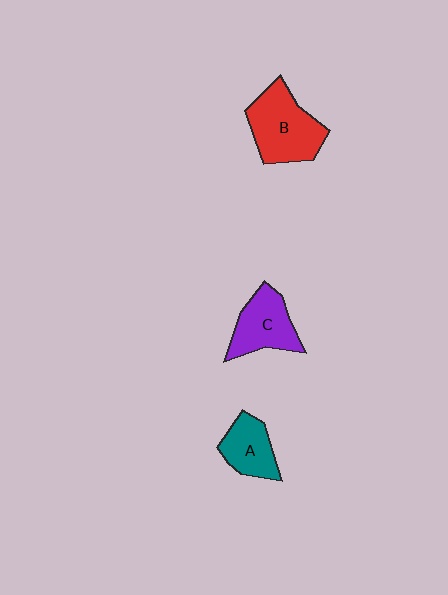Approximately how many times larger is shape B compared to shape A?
Approximately 1.6 times.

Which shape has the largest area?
Shape B (red).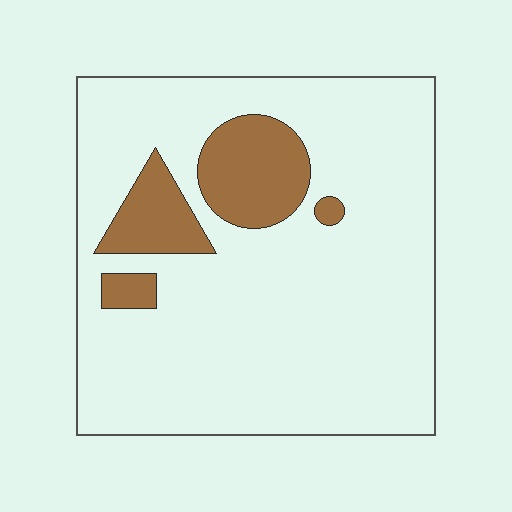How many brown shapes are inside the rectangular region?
4.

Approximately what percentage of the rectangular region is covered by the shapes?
Approximately 15%.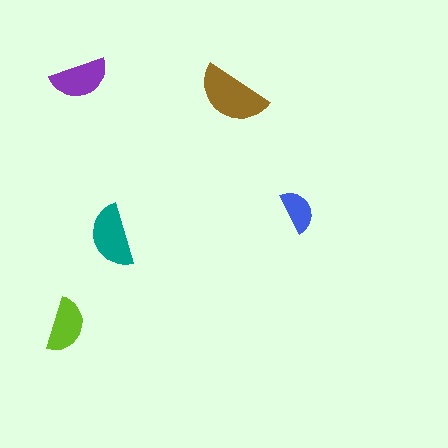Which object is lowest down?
The lime semicircle is bottommost.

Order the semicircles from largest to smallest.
the brown one, the teal one, the purple one, the lime one, the blue one.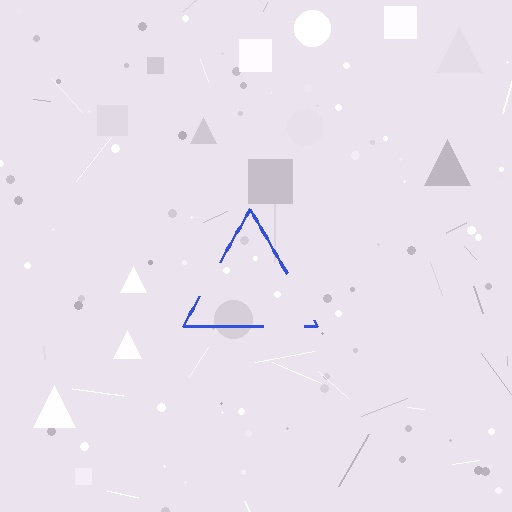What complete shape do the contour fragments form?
The contour fragments form a triangle.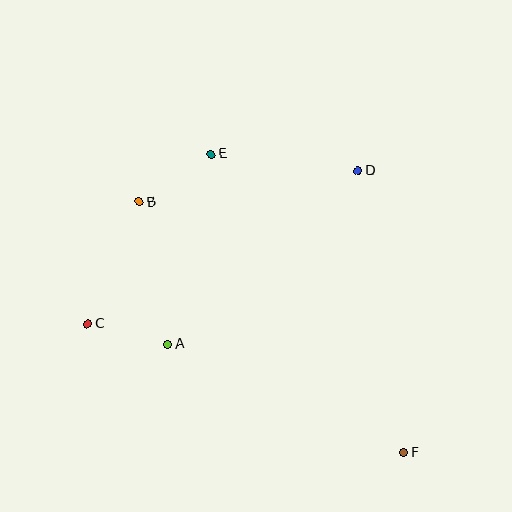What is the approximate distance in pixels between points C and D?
The distance between C and D is approximately 311 pixels.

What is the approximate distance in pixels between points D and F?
The distance between D and F is approximately 285 pixels.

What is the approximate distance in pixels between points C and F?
The distance between C and F is approximately 341 pixels.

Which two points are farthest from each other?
Points B and F are farthest from each other.